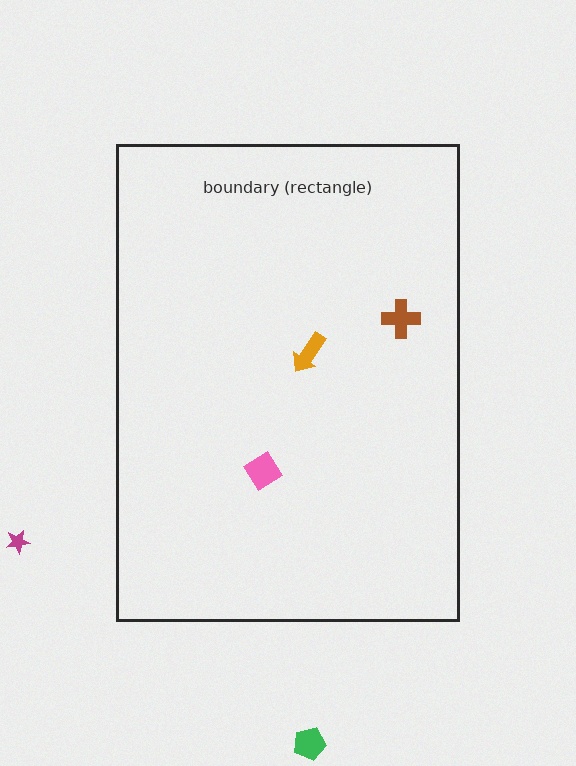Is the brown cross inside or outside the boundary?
Inside.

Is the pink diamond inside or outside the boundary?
Inside.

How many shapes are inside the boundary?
3 inside, 2 outside.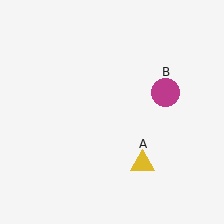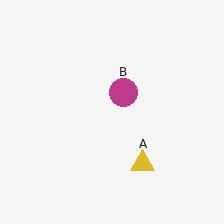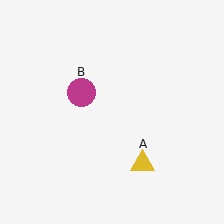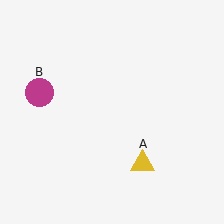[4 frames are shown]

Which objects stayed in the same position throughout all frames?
Yellow triangle (object A) remained stationary.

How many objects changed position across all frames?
1 object changed position: magenta circle (object B).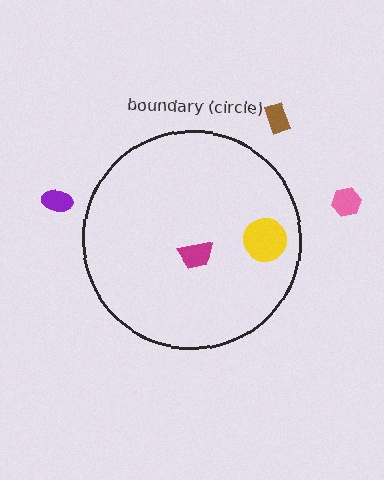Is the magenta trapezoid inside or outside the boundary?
Inside.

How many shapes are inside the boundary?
2 inside, 3 outside.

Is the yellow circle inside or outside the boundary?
Inside.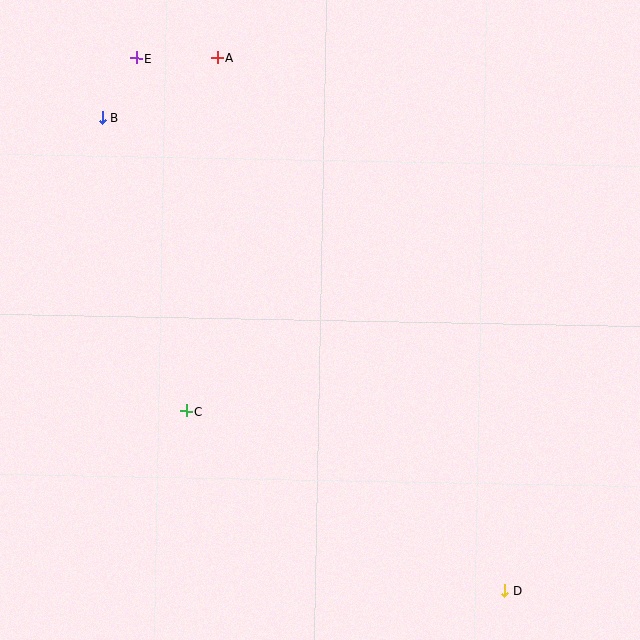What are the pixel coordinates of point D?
Point D is at (505, 590).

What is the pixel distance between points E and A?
The distance between E and A is 81 pixels.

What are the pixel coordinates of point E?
Point E is at (136, 58).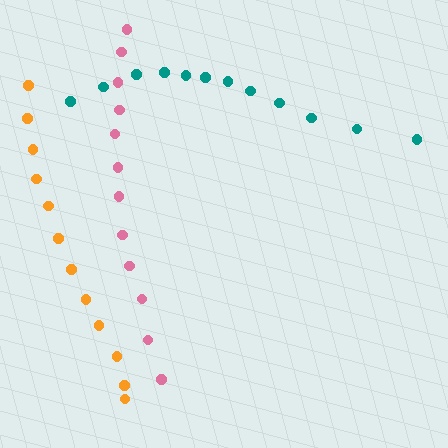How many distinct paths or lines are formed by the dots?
There are 3 distinct paths.